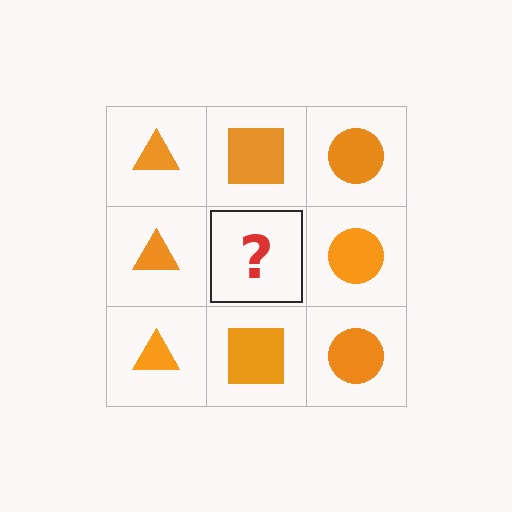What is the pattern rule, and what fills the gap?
The rule is that each column has a consistent shape. The gap should be filled with an orange square.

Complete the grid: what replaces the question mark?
The question mark should be replaced with an orange square.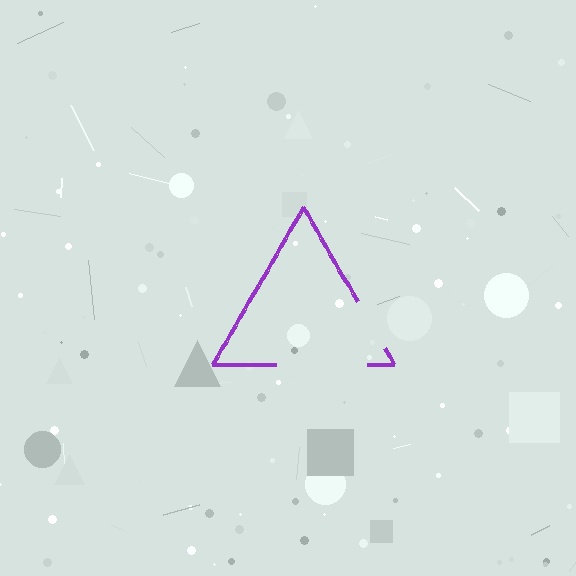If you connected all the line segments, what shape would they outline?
They would outline a triangle.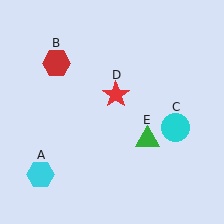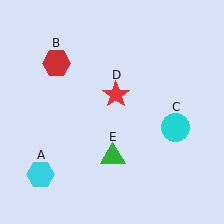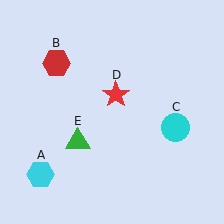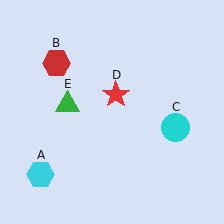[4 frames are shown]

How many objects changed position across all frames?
1 object changed position: green triangle (object E).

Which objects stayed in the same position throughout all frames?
Cyan hexagon (object A) and red hexagon (object B) and cyan circle (object C) and red star (object D) remained stationary.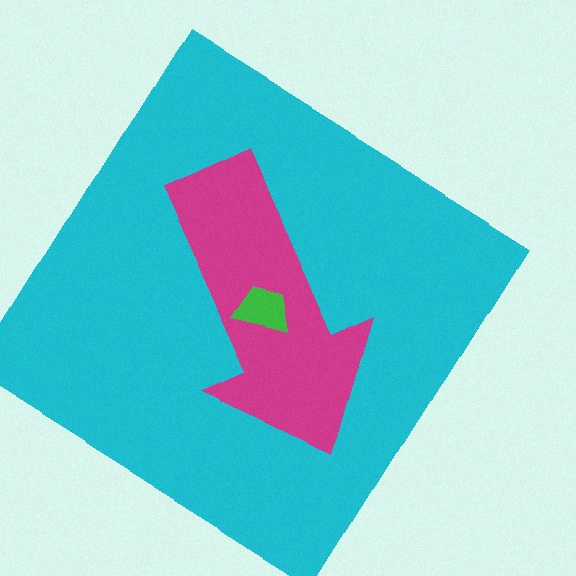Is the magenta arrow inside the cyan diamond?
Yes.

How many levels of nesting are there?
3.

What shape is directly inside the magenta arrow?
The green trapezoid.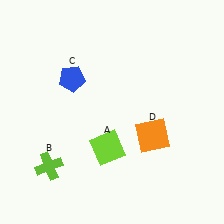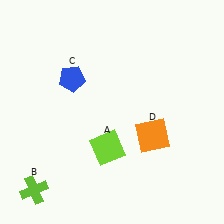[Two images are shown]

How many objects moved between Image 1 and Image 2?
1 object moved between the two images.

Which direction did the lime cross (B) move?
The lime cross (B) moved down.